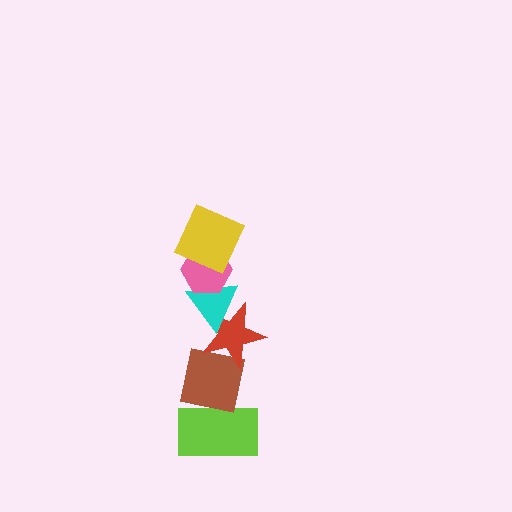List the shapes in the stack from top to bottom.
From top to bottom: the yellow square, the pink hexagon, the cyan triangle, the red star, the brown square, the lime rectangle.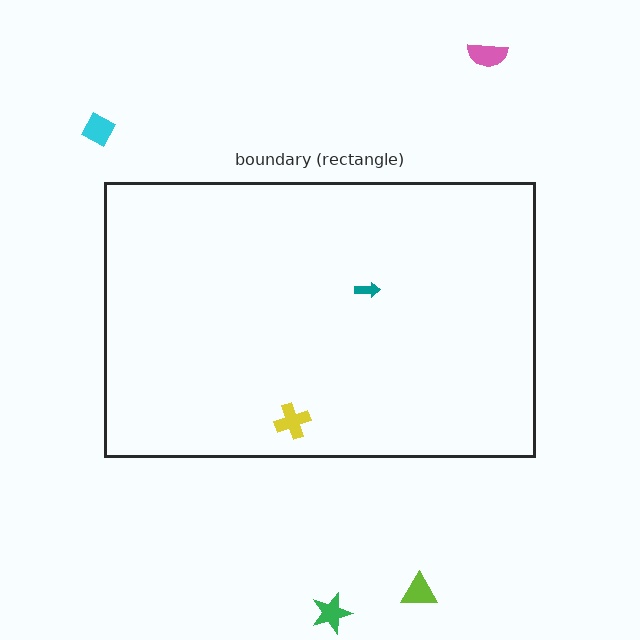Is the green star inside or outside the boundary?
Outside.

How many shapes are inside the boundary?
2 inside, 4 outside.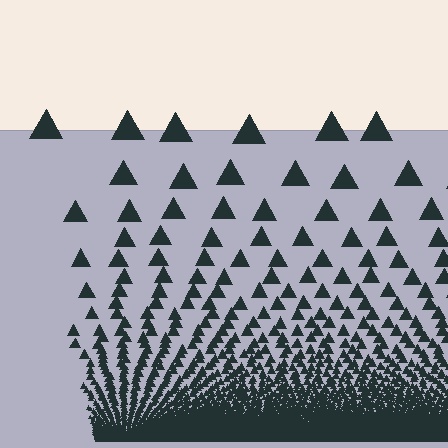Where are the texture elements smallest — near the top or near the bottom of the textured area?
Near the bottom.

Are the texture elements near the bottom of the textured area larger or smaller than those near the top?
Smaller. The gradient is inverted — elements near the bottom are smaller and denser.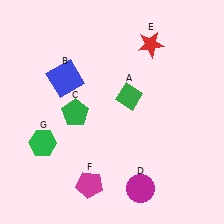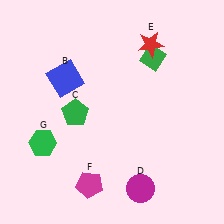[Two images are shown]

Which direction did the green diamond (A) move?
The green diamond (A) moved up.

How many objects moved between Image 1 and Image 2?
1 object moved between the two images.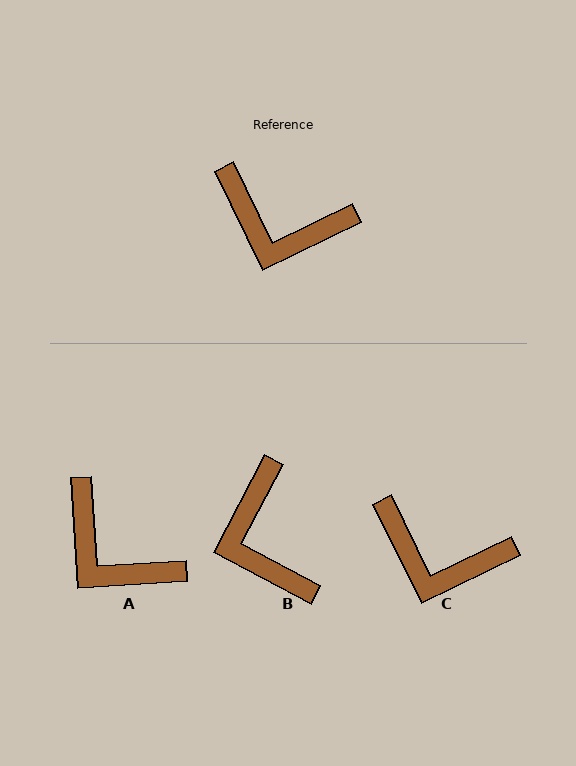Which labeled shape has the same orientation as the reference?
C.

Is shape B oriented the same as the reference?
No, it is off by about 54 degrees.